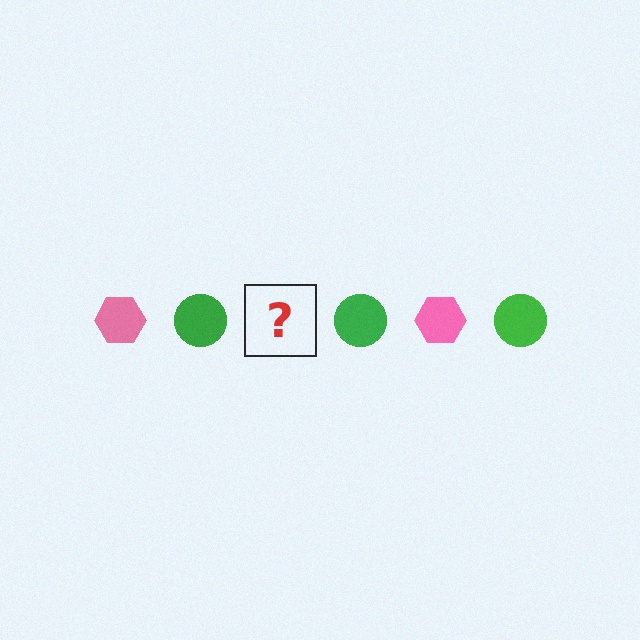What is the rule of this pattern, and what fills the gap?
The rule is that the pattern alternates between pink hexagon and green circle. The gap should be filled with a pink hexagon.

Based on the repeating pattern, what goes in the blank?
The blank should be a pink hexagon.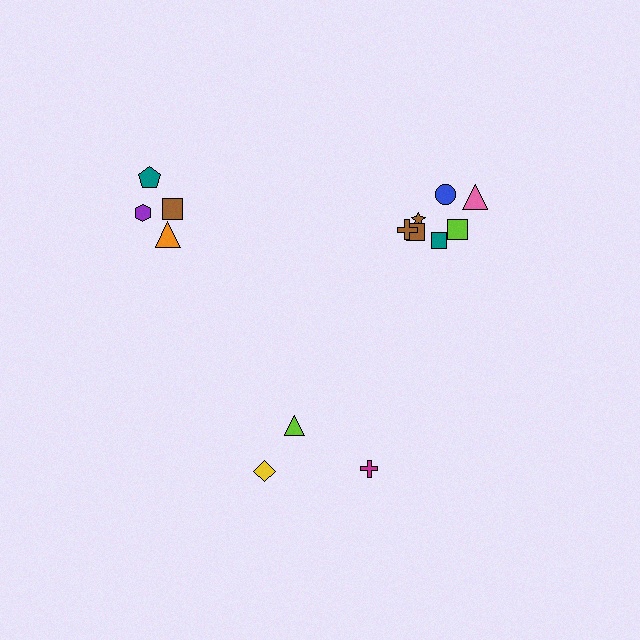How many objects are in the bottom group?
There are 3 objects.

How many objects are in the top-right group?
There are 7 objects.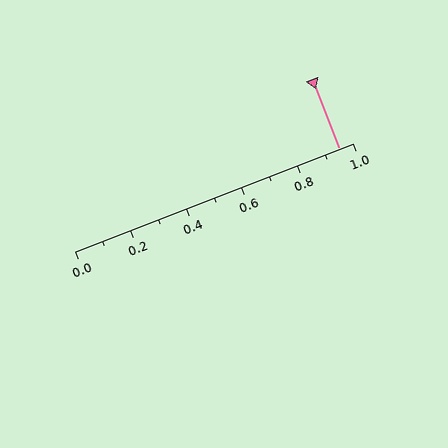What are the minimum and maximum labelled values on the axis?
The axis runs from 0.0 to 1.0.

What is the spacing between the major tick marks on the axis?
The major ticks are spaced 0.2 apart.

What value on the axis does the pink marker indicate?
The marker indicates approximately 0.95.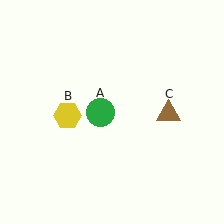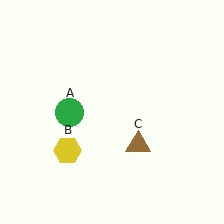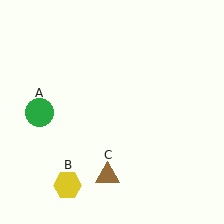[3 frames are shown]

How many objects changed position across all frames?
3 objects changed position: green circle (object A), yellow hexagon (object B), brown triangle (object C).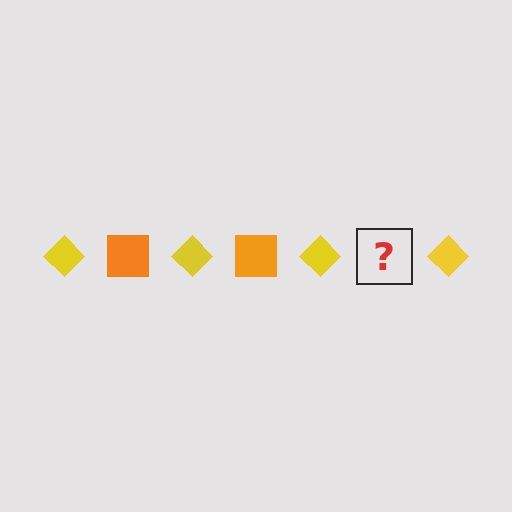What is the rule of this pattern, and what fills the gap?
The rule is that the pattern alternates between yellow diamond and orange square. The gap should be filled with an orange square.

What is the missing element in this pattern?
The missing element is an orange square.